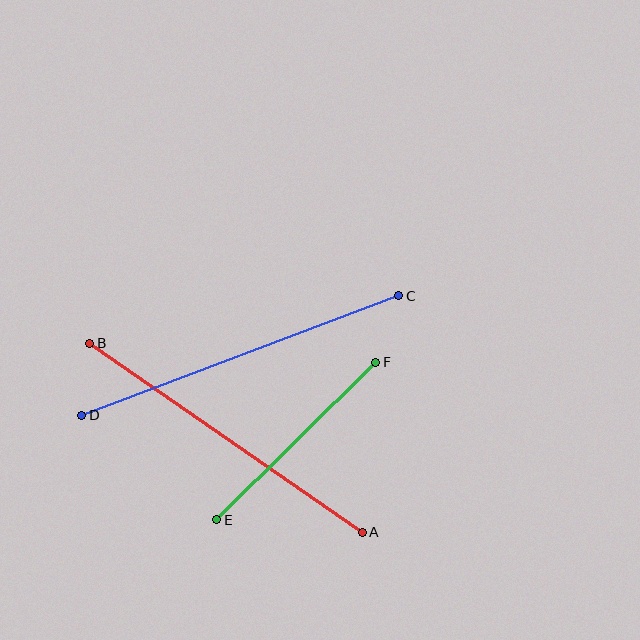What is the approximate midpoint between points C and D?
The midpoint is at approximately (240, 355) pixels.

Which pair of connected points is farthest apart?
Points C and D are farthest apart.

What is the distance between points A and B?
The distance is approximately 332 pixels.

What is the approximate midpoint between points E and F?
The midpoint is at approximately (296, 441) pixels.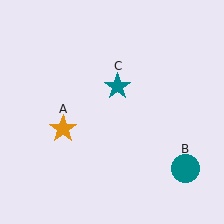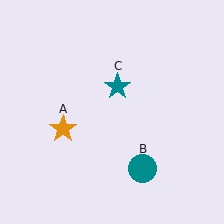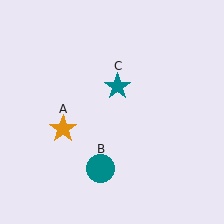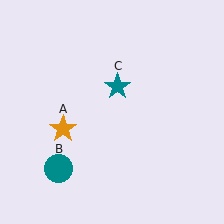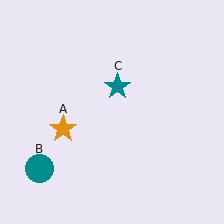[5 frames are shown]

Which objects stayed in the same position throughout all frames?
Orange star (object A) and teal star (object C) remained stationary.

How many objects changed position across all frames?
1 object changed position: teal circle (object B).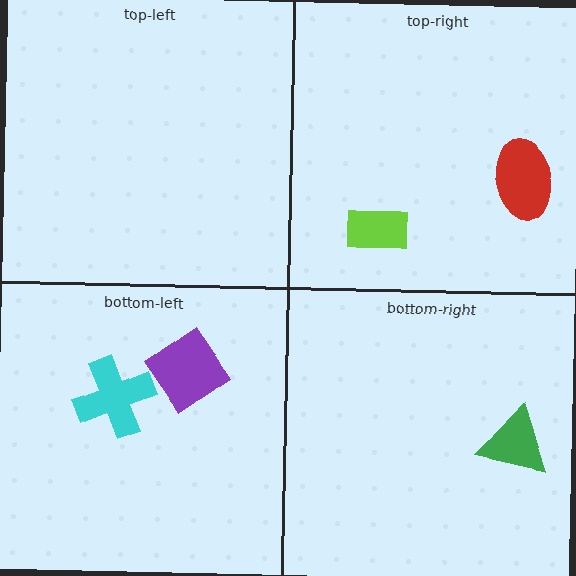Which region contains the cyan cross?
The bottom-left region.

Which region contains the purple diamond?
The bottom-left region.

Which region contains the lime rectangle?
The top-right region.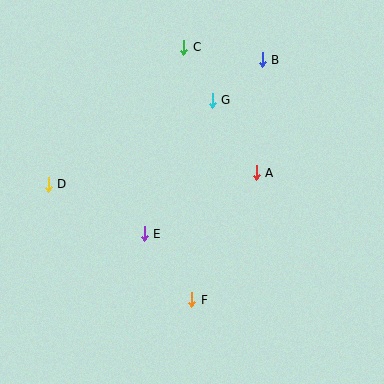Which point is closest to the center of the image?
Point E at (144, 234) is closest to the center.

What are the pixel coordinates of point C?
Point C is at (184, 47).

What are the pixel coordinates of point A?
Point A is at (256, 173).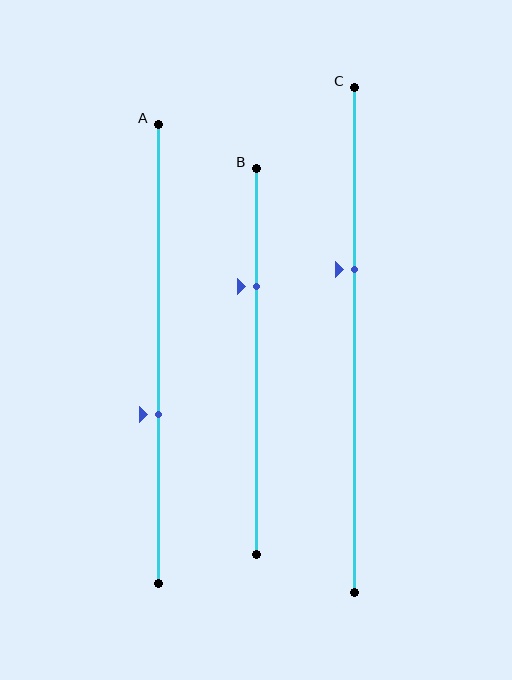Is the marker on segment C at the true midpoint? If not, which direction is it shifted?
No, the marker on segment C is shifted upward by about 14% of the segment length.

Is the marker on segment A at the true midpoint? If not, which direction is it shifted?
No, the marker on segment A is shifted downward by about 13% of the segment length.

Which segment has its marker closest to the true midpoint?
Segment A has its marker closest to the true midpoint.